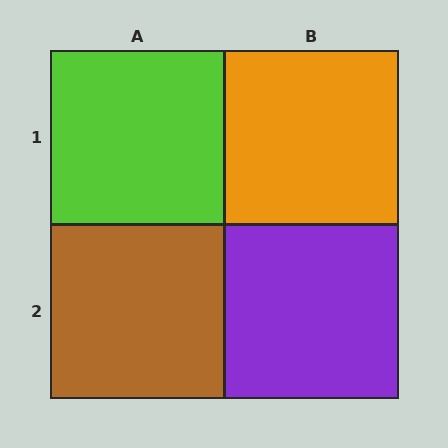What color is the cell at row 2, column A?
Brown.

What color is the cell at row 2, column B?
Purple.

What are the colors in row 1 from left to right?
Lime, orange.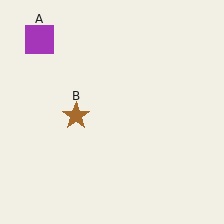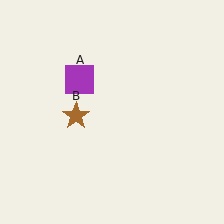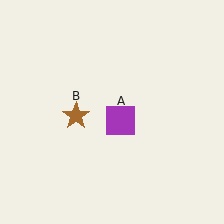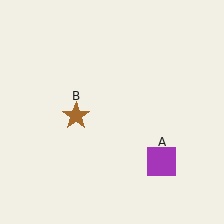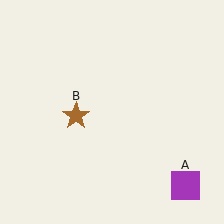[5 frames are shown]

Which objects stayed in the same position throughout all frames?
Brown star (object B) remained stationary.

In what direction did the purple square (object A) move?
The purple square (object A) moved down and to the right.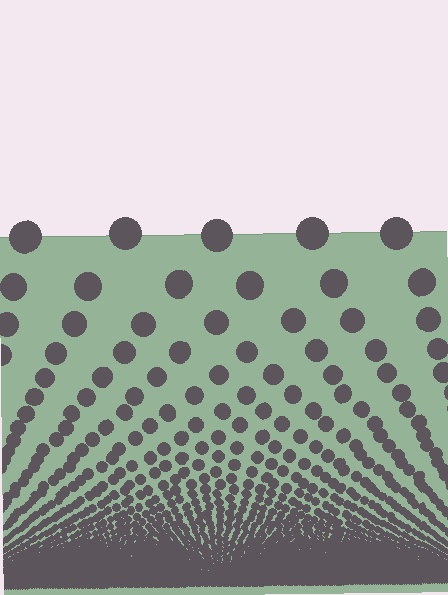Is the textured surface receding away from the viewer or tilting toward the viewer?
The surface appears to tilt toward the viewer. Texture elements get larger and sparser toward the top.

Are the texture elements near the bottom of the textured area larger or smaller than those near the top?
Smaller. The gradient is inverted — elements near the bottom are smaller and denser.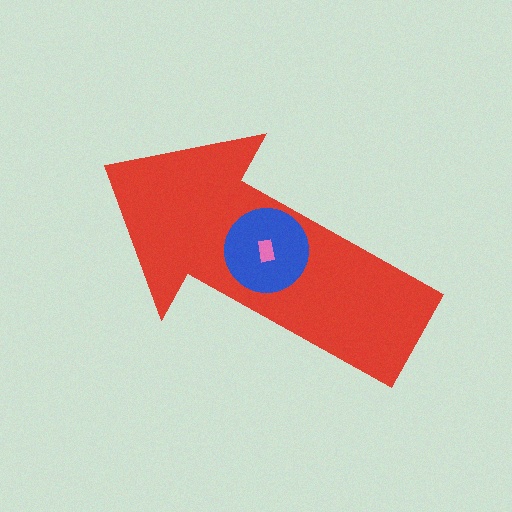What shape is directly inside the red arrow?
The blue circle.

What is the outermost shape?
The red arrow.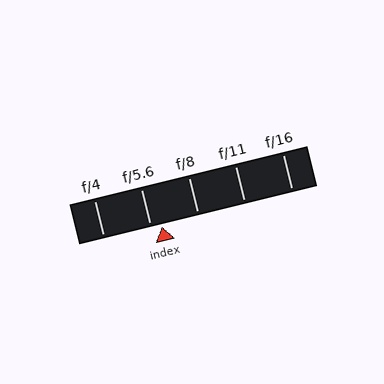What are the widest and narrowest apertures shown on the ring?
The widest aperture shown is f/4 and the narrowest is f/16.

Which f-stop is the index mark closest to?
The index mark is closest to f/5.6.